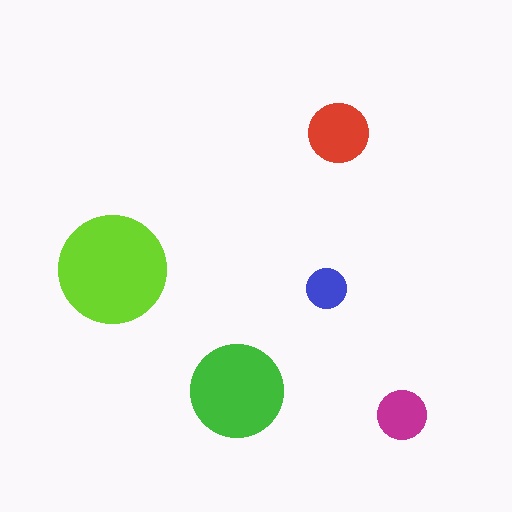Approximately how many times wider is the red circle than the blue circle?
About 1.5 times wider.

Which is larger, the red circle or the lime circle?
The lime one.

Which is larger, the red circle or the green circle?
The green one.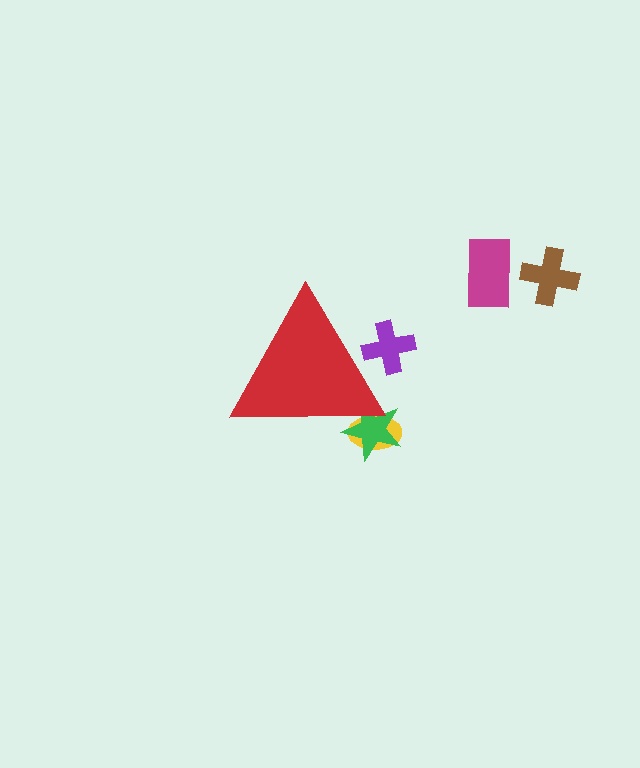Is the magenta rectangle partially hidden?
No, the magenta rectangle is fully visible.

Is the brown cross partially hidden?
No, the brown cross is fully visible.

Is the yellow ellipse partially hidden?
Yes, the yellow ellipse is partially hidden behind the red triangle.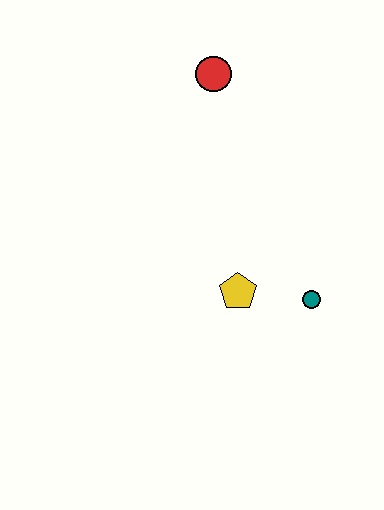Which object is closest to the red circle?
The yellow pentagon is closest to the red circle.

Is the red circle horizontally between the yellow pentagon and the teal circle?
No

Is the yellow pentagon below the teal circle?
No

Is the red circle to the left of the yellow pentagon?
Yes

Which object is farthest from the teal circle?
The red circle is farthest from the teal circle.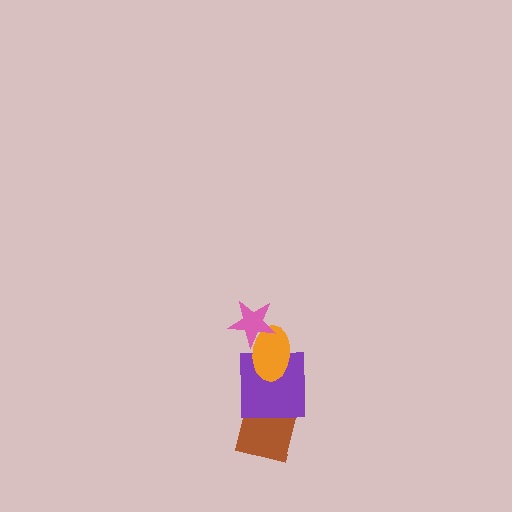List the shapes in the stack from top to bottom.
From top to bottom: the pink star, the orange ellipse, the purple square, the brown square.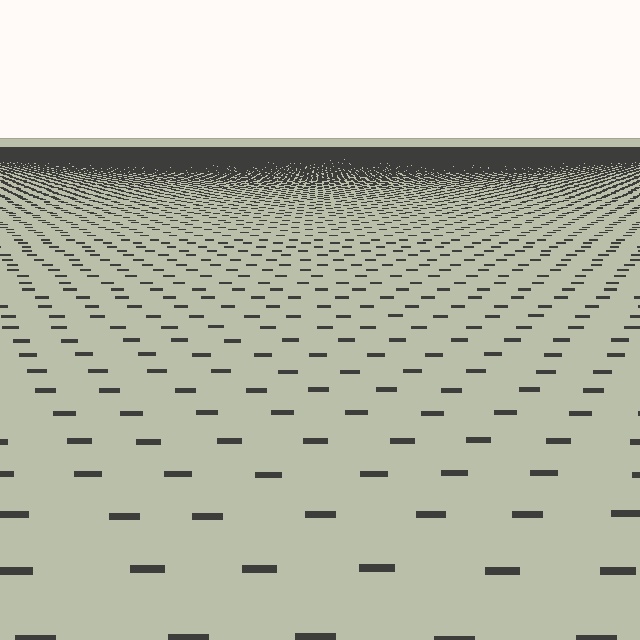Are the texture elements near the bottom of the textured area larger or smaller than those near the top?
Larger. Near the bottom, elements are closer to the viewer and appear at a bigger on-screen size.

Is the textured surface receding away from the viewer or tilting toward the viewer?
The surface is receding away from the viewer. Texture elements get smaller and denser toward the top.